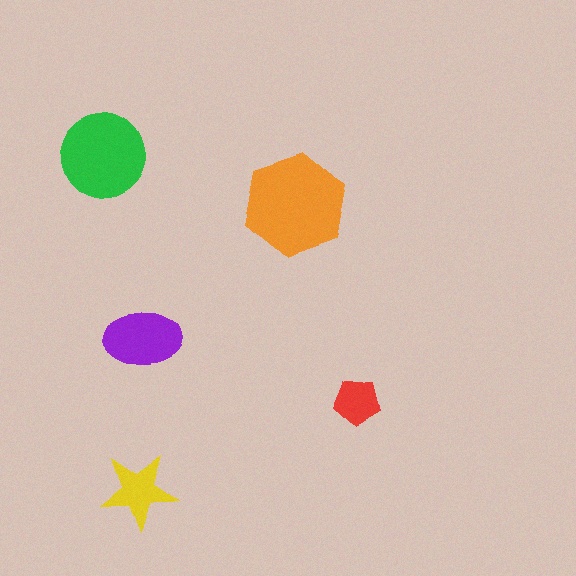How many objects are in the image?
There are 5 objects in the image.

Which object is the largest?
The orange hexagon.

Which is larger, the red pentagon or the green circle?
The green circle.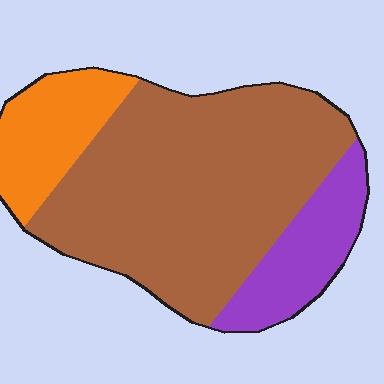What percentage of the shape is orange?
Orange takes up about one sixth (1/6) of the shape.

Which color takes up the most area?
Brown, at roughly 65%.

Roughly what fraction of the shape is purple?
Purple takes up about one sixth (1/6) of the shape.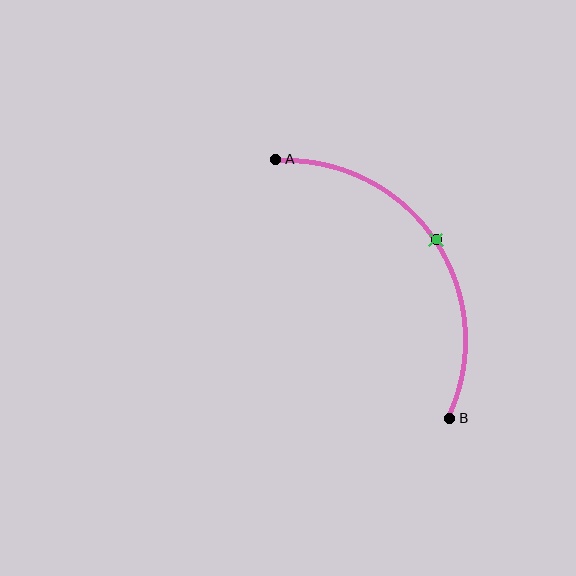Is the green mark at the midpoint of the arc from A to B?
Yes. The green mark lies on the arc at equal arc-length from both A and B — it is the arc midpoint.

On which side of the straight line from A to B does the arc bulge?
The arc bulges above and to the right of the straight line connecting A and B.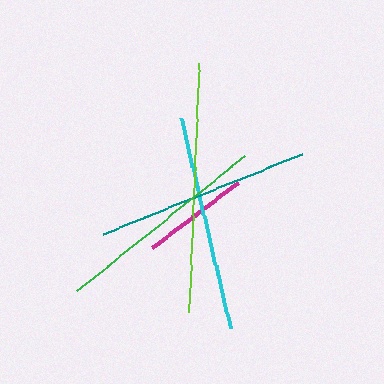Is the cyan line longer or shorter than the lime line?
The lime line is longer than the cyan line.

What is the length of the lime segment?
The lime segment is approximately 250 pixels long.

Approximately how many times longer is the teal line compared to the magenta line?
The teal line is approximately 2.0 times the length of the magenta line.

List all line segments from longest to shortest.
From longest to shortest: lime, green, cyan, teal, magenta.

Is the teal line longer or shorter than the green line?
The green line is longer than the teal line.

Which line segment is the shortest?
The magenta line is the shortest at approximately 108 pixels.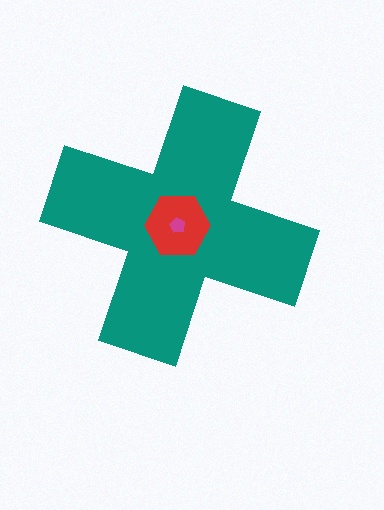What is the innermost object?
The magenta pentagon.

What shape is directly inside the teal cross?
The red hexagon.